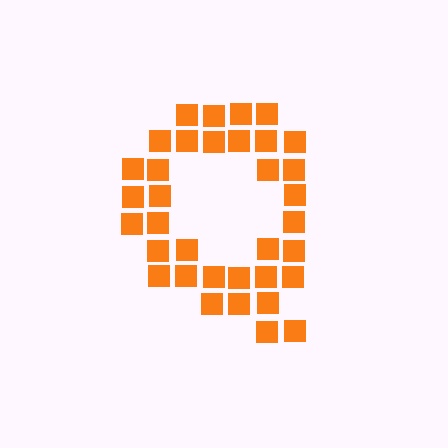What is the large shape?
The large shape is the letter Q.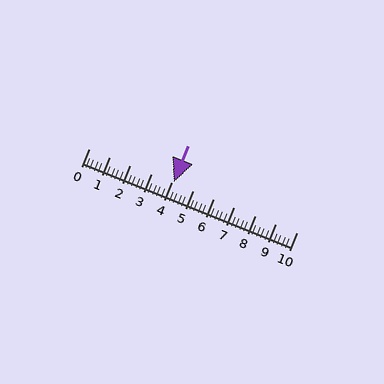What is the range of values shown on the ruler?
The ruler shows values from 0 to 10.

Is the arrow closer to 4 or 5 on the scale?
The arrow is closer to 4.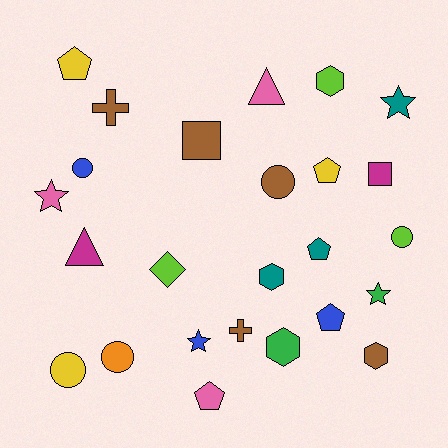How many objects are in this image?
There are 25 objects.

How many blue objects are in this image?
There are 3 blue objects.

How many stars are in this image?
There are 4 stars.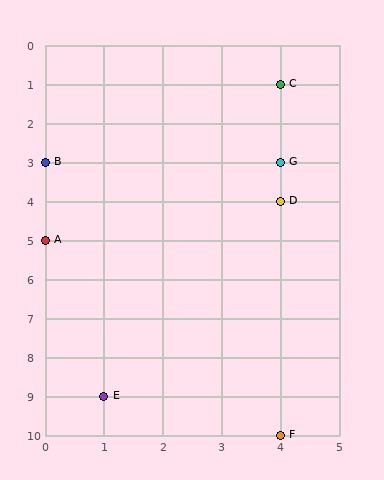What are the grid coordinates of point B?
Point B is at grid coordinates (0, 3).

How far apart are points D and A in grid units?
Points D and A are 4 columns and 1 row apart (about 4.1 grid units diagonally).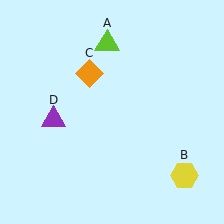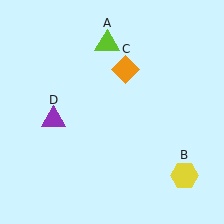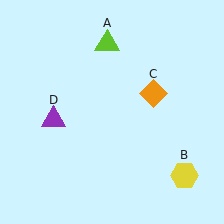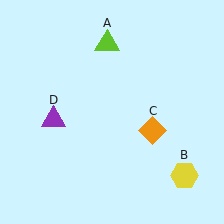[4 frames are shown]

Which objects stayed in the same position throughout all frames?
Lime triangle (object A) and yellow hexagon (object B) and purple triangle (object D) remained stationary.